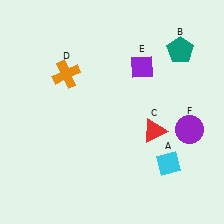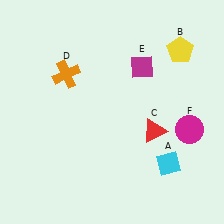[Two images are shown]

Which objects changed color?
B changed from teal to yellow. E changed from purple to magenta. F changed from purple to magenta.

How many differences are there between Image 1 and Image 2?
There are 3 differences between the two images.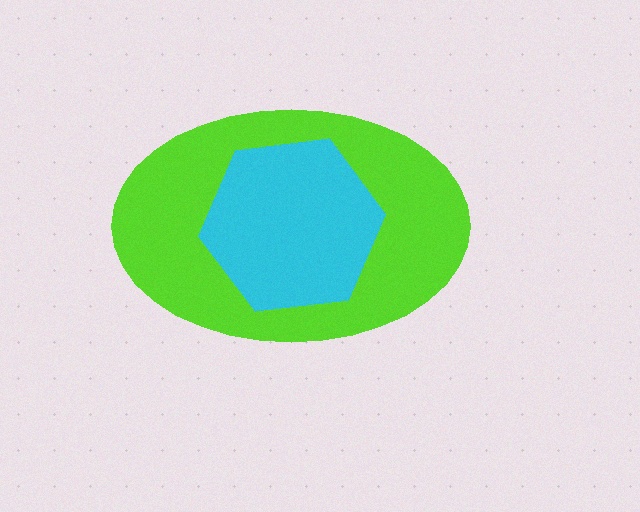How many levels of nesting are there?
2.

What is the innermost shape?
The cyan hexagon.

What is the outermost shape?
The lime ellipse.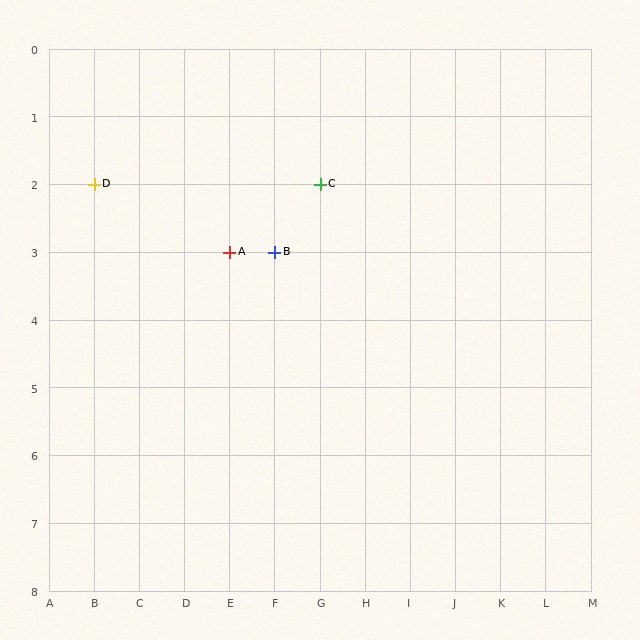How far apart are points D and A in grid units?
Points D and A are 3 columns and 1 row apart (about 3.2 grid units diagonally).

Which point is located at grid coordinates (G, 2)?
Point C is at (G, 2).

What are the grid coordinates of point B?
Point B is at grid coordinates (F, 3).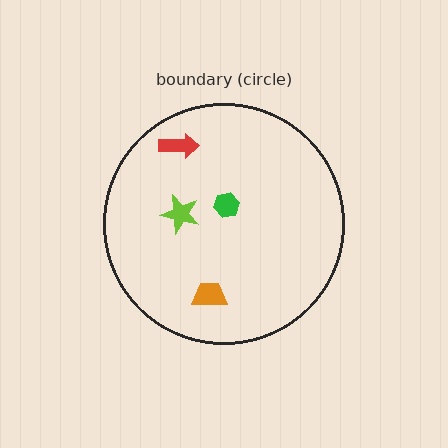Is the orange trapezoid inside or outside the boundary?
Inside.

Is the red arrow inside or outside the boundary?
Inside.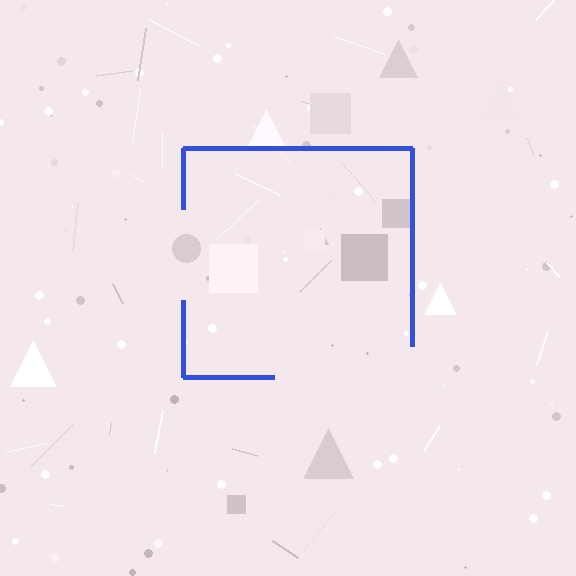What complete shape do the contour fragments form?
The contour fragments form a square.